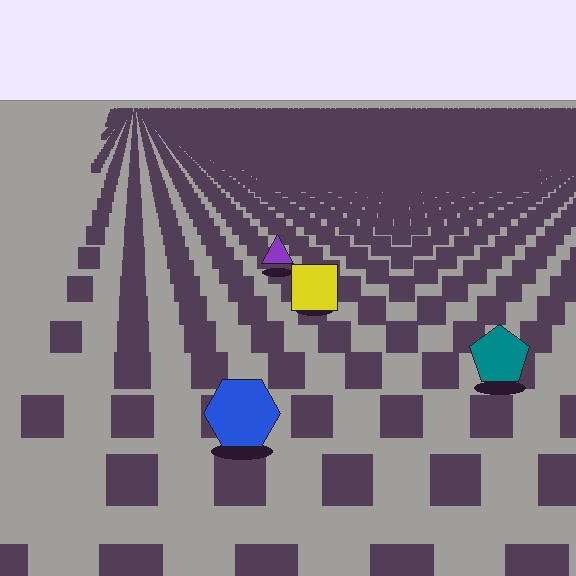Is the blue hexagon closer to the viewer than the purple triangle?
Yes. The blue hexagon is closer — you can tell from the texture gradient: the ground texture is coarser near it.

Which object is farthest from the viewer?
The purple triangle is farthest from the viewer. It appears smaller and the ground texture around it is denser.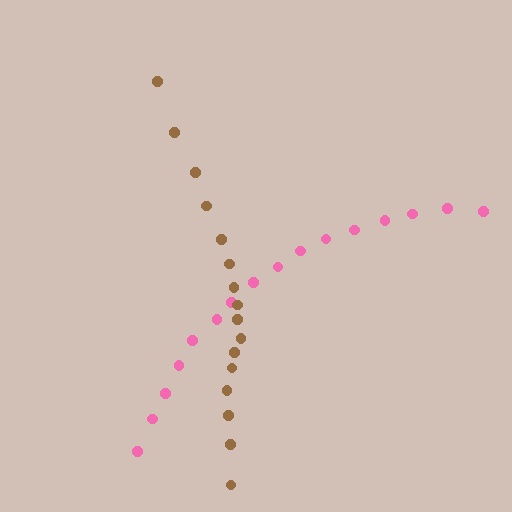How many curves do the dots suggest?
There are 2 distinct paths.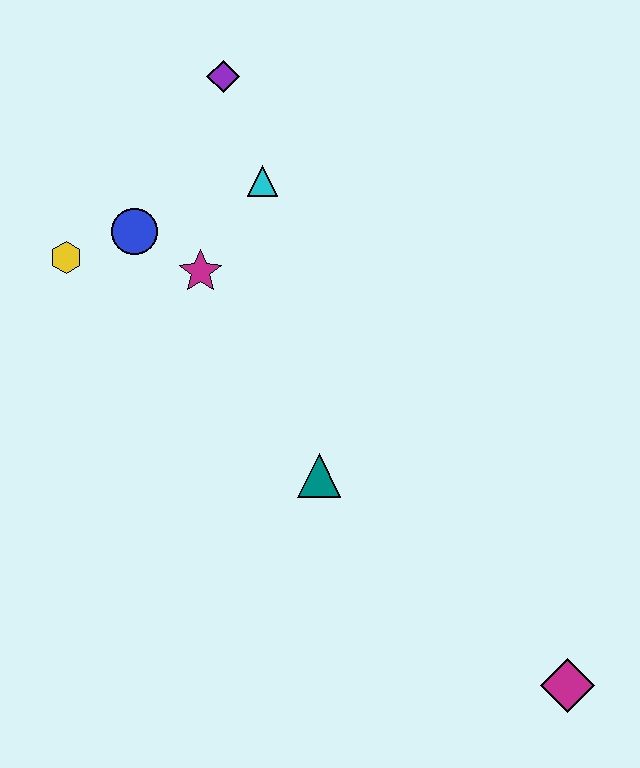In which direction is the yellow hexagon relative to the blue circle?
The yellow hexagon is to the left of the blue circle.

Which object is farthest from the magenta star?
The magenta diamond is farthest from the magenta star.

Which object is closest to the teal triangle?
The magenta star is closest to the teal triangle.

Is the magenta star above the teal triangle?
Yes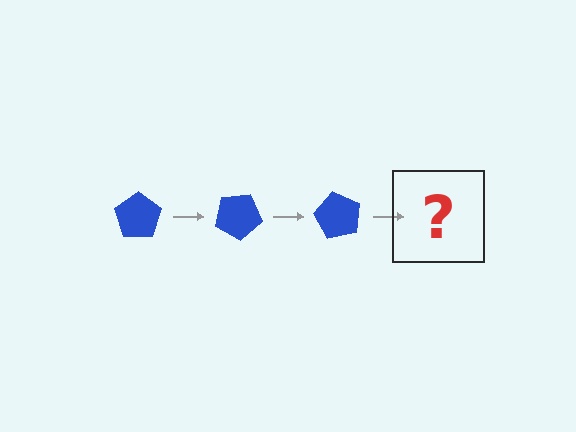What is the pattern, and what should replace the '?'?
The pattern is that the pentagon rotates 30 degrees each step. The '?' should be a blue pentagon rotated 90 degrees.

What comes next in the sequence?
The next element should be a blue pentagon rotated 90 degrees.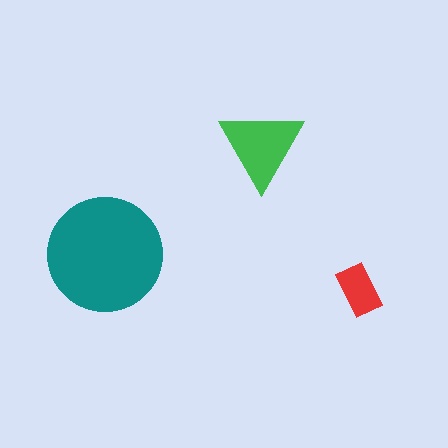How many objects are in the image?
There are 3 objects in the image.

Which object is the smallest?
The red rectangle.